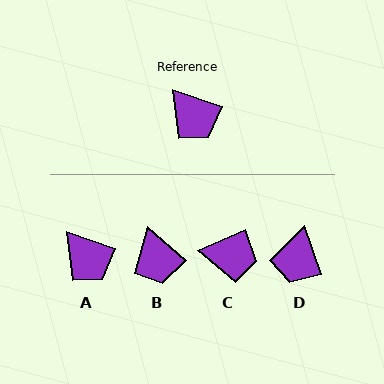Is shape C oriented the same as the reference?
No, it is off by about 43 degrees.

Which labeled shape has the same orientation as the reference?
A.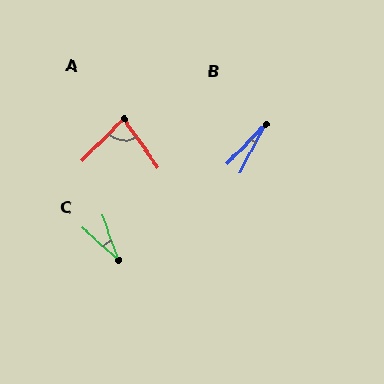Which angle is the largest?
A, at approximately 80 degrees.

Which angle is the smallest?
B, at approximately 15 degrees.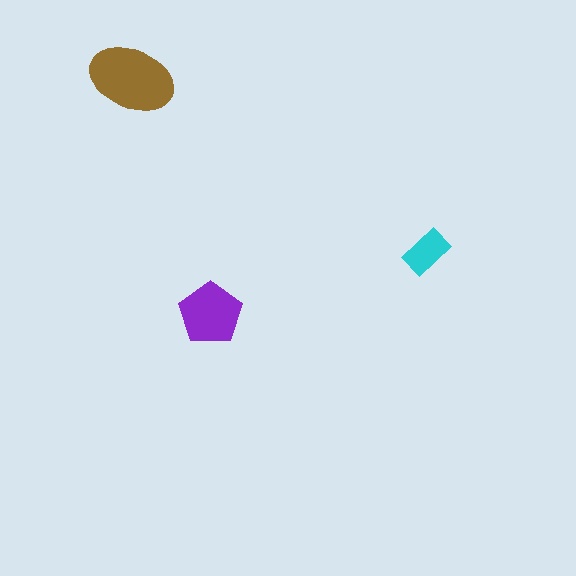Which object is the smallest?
The cyan rectangle.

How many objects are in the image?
There are 3 objects in the image.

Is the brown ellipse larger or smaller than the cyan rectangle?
Larger.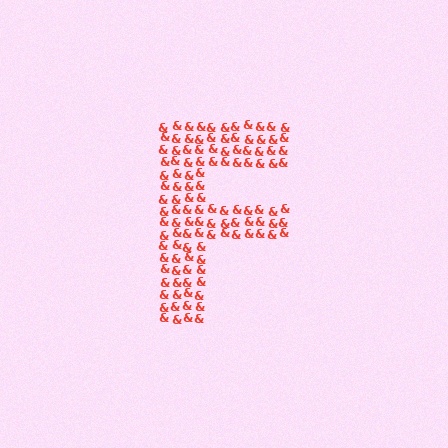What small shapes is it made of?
It is made of small ampersands.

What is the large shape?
The large shape is the letter F.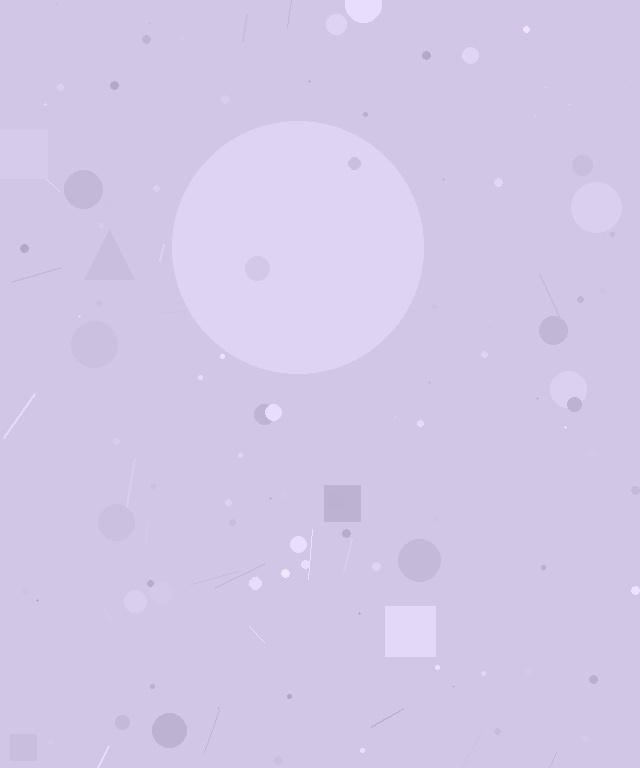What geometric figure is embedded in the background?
A circle is embedded in the background.